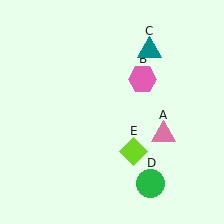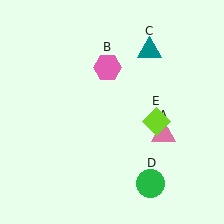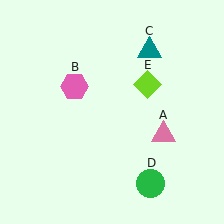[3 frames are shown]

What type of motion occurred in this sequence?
The pink hexagon (object B), lime diamond (object E) rotated counterclockwise around the center of the scene.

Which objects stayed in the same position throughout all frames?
Pink triangle (object A) and teal triangle (object C) and green circle (object D) remained stationary.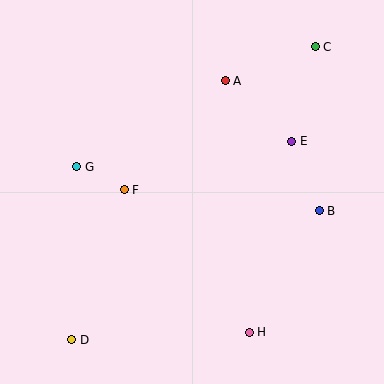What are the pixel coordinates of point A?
Point A is at (225, 81).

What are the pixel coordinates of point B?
Point B is at (319, 211).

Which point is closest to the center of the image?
Point F at (124, 190) is closest to the center.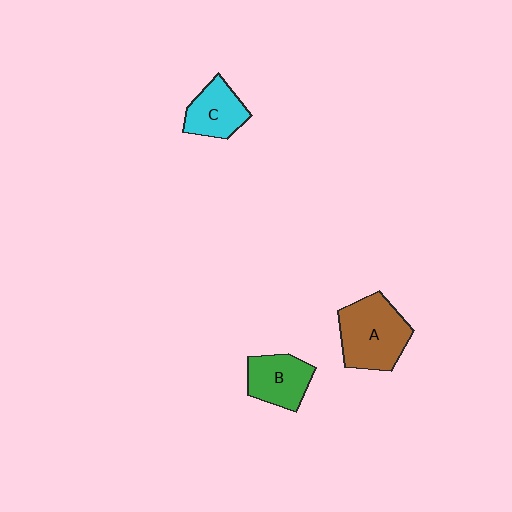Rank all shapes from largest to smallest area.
From largest to smallest: A (brown), B (green), C (cyan).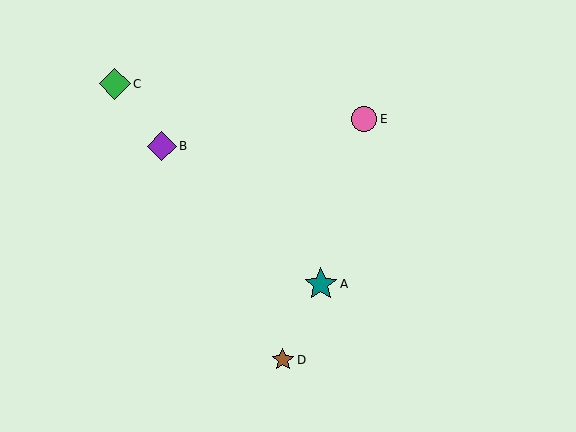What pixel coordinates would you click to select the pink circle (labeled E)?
Click at (364, 119) to select the pink circle E.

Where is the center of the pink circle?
The center of the pink circle is at (364, 119).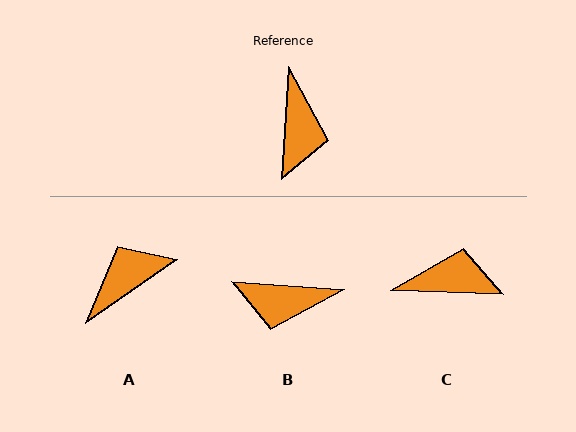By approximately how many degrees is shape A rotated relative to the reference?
Approximately 129 degrees counter-clockwise.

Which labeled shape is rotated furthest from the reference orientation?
A, about 129 degrees away.